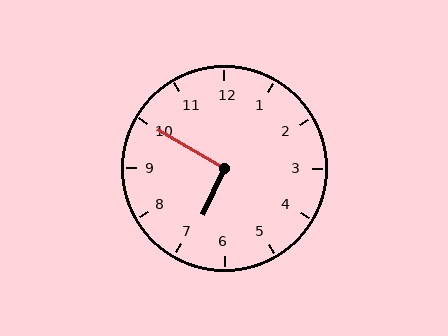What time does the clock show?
6:50.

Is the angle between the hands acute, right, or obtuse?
It is right.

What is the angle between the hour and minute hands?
Approximately 95 degrees.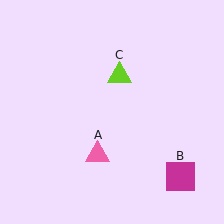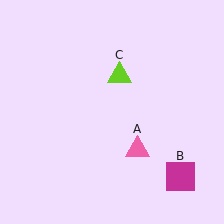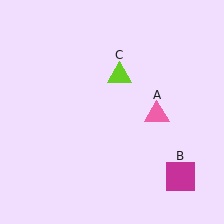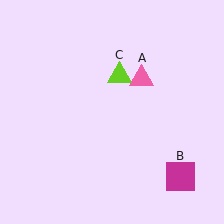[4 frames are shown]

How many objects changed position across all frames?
1 object changed position: pink triangle (object A).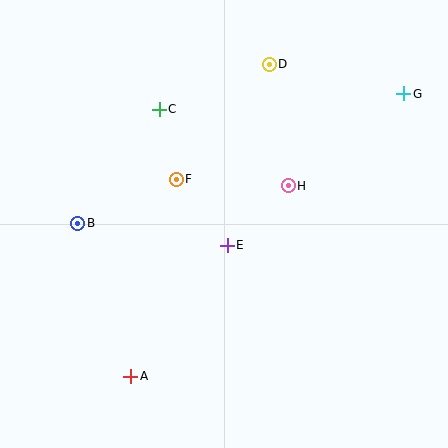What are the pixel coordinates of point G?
Point G is at (404, 94).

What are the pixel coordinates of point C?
Point C is at (159, 109).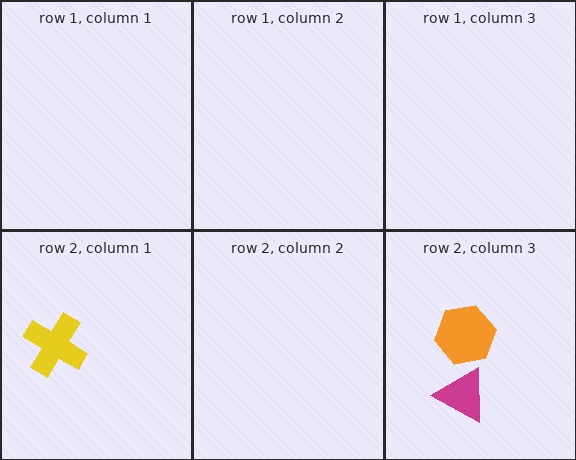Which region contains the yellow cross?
The row 2, column 1 region.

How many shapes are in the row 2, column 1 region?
1.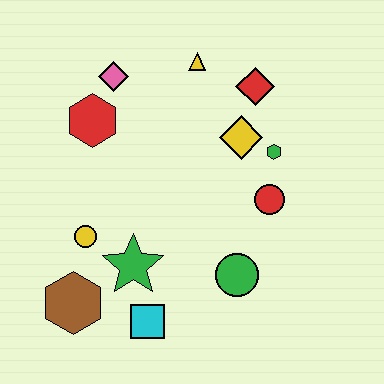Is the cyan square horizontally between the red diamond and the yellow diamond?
No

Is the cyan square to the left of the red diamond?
Yes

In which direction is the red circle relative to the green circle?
The red circle is above the green circle.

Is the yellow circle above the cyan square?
Yes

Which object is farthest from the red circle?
The brown hexagon is farthest from the red circle.